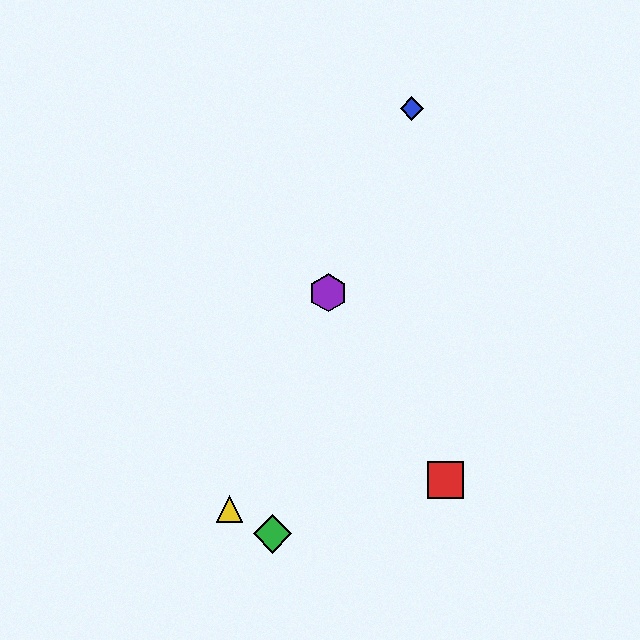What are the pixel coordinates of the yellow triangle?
The yellow triangle is at (230, 509).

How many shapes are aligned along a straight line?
3 shapes (the blue diamond, the yellow triangle, the purple hexagon) are aligned along a straight line.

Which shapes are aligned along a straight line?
The blue diamond, the yellow triangle, the purple hexagon are aligned along a straight line.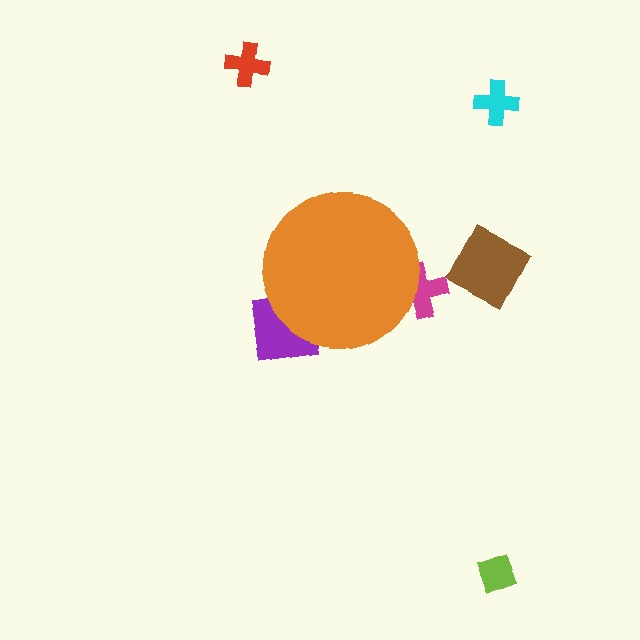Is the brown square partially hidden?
No, the brown square is fully visible.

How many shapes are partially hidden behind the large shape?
2 shapes are partially hidden.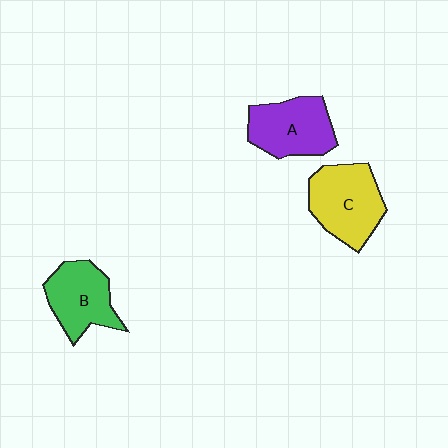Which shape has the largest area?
Shape C (yellow).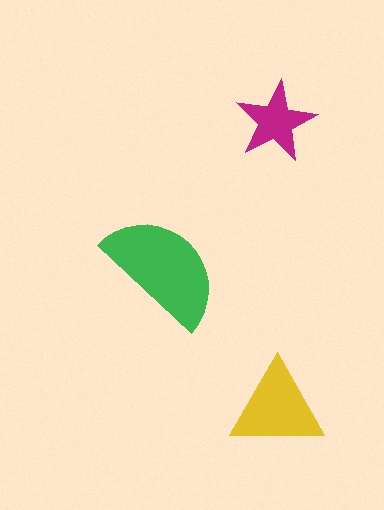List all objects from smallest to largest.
The magenta star, the yellow triangle, the green semicircle.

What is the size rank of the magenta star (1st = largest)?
3rd.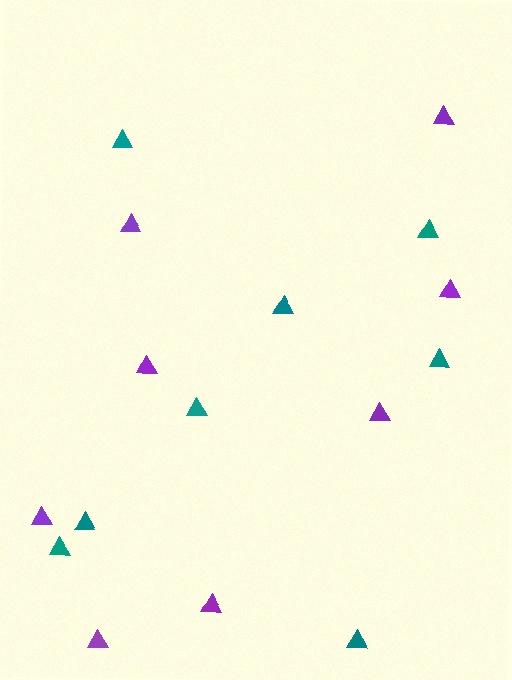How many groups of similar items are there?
There are 2 groups: one group of teal triangles (8) and one group of purple triangles (8).